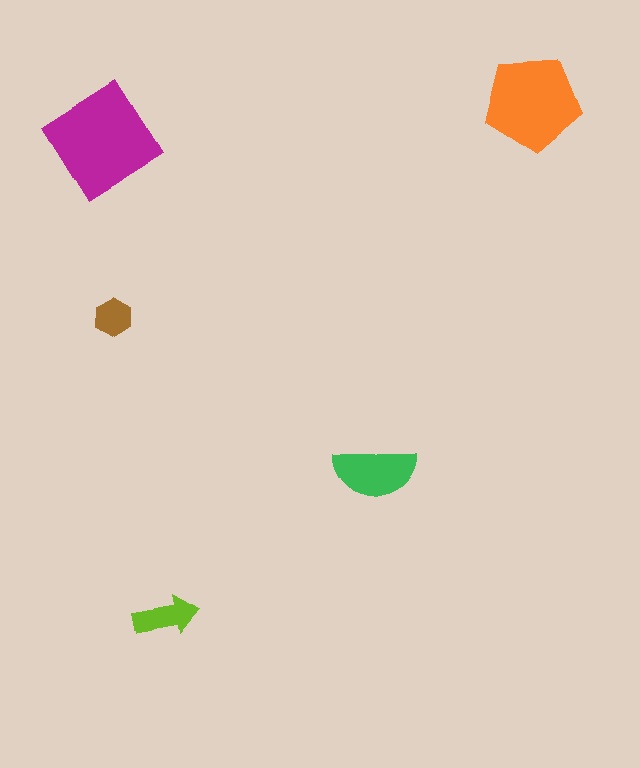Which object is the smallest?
The brown hexagon.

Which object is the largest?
The magenta diamond.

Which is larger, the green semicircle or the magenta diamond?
The magenta diamond.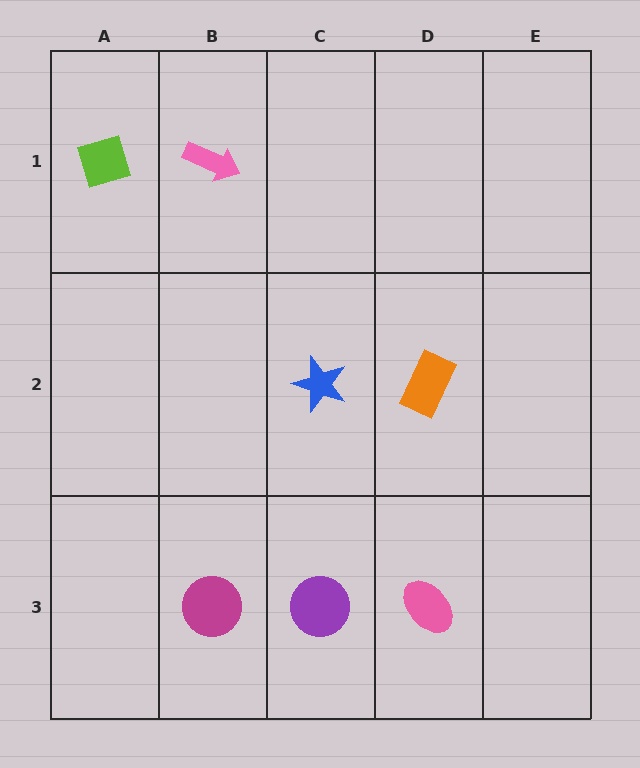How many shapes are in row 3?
3 shapes.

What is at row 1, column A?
A lime diamond.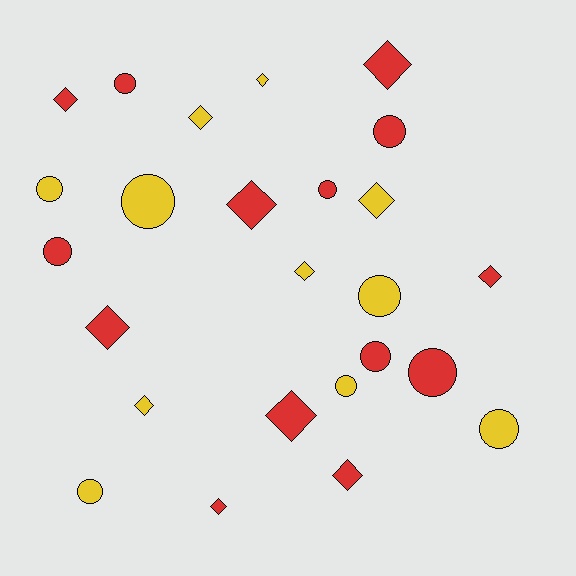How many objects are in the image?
There are 25 objects.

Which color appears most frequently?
Red, with 14 objects.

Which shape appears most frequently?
Diamond, with 13 objects.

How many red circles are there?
There are 6 red circles.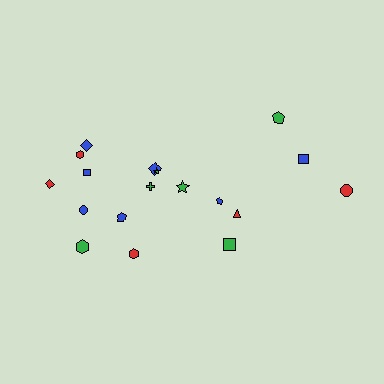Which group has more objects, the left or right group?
The left group.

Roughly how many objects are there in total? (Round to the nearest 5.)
Roughly 20 objects in total.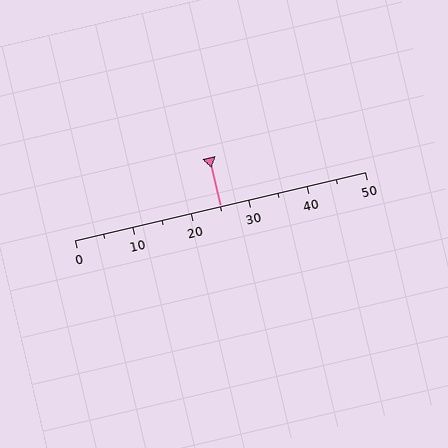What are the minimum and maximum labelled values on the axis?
The axis runs from 0 to 50.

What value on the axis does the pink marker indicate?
The marker indicates approximately 25.